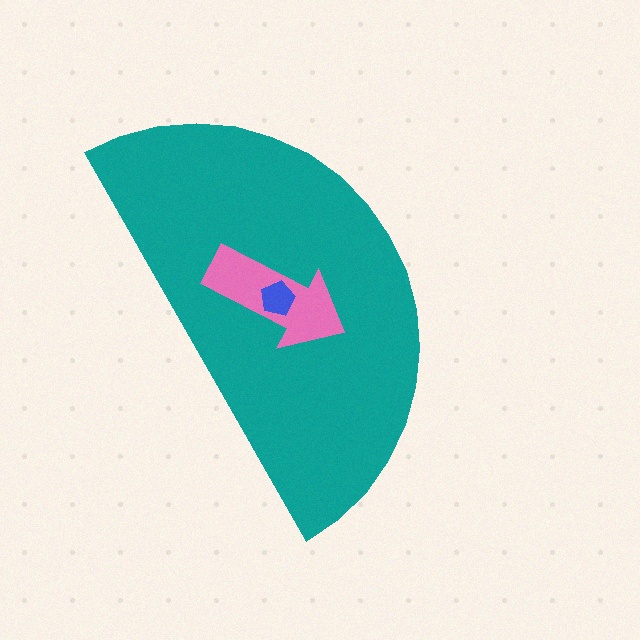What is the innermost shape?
The blue pentagon.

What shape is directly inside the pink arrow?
The blue pentagon.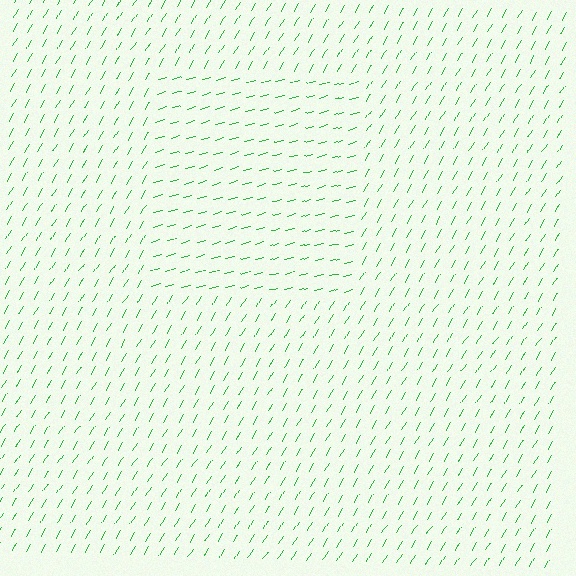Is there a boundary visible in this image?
Yes, there is a texture boundary formed by a change in line orientation.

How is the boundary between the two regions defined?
The boundary is defined purely by a change in line orientation (approximately 45 degrees difference). All lines are the same color and thickness.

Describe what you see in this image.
The image is filled with small green line segments. A rectangle region in the image has lines oriented differently from the surrounding lines, creating a visible texture boundary.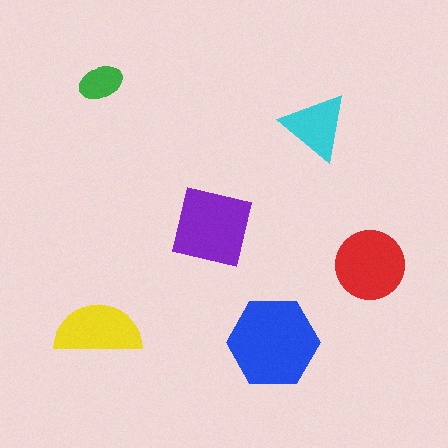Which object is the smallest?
The green ellipse.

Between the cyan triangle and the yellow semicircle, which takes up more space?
The yellow semicircle.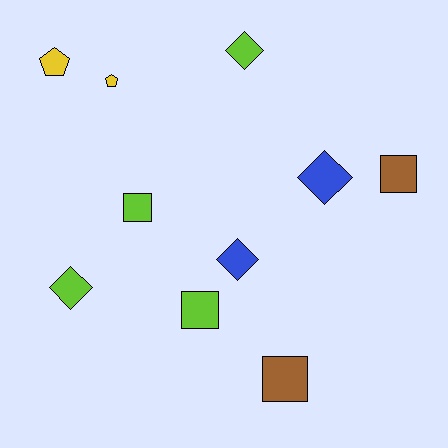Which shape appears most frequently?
Diamond, with 4 objects.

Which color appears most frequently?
Lime, with 4 objects.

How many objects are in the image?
There are 10 objects.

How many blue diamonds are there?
There are 2 blue diamonds.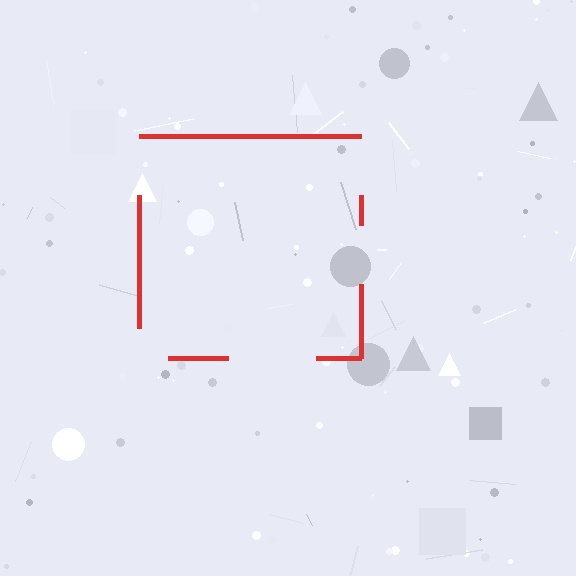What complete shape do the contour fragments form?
The contour fragments form a square.